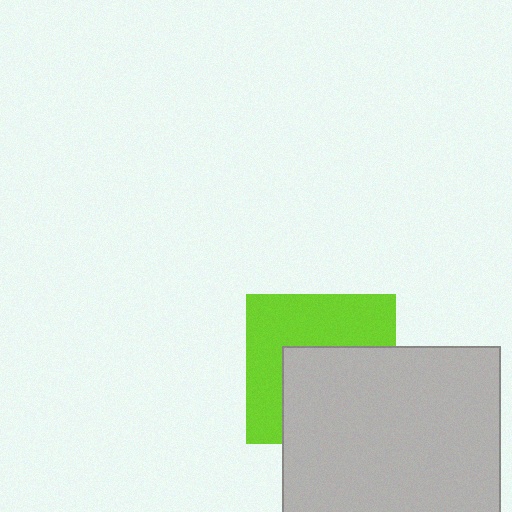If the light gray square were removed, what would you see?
You would see the complete lime square.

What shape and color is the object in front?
The object in front is a light gray square.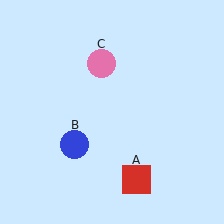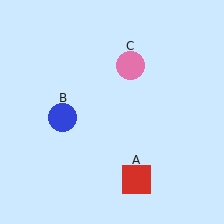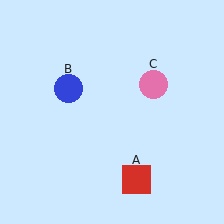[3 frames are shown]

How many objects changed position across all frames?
2 objects changed position: blue circle (object B), pink circle (object C).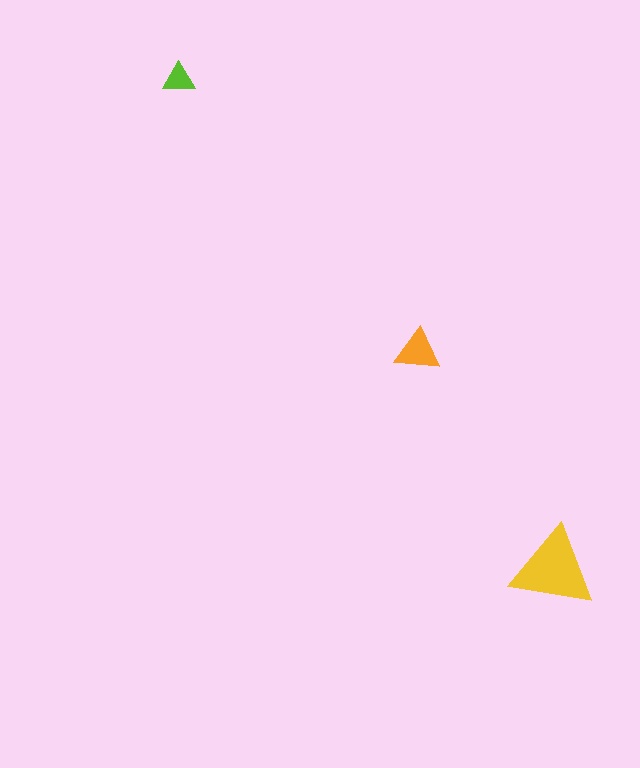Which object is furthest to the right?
The yellow triangle is rightmost.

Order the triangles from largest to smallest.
the yellow one, the orange one, the lime one.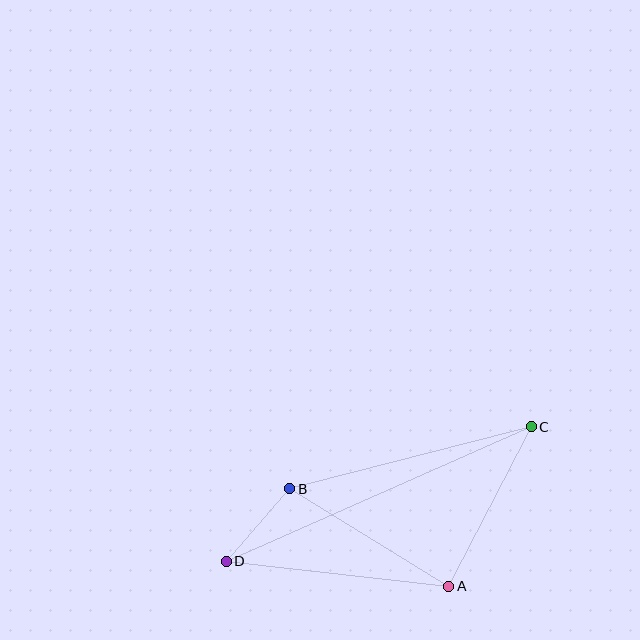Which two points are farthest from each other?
Points C and D are farthest from each other.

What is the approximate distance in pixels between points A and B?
The distance between A and B is approximately 186 pixels.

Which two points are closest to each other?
Points B and D are closest to each other.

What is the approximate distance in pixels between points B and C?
The distance between B and C is approximately 249 pixels.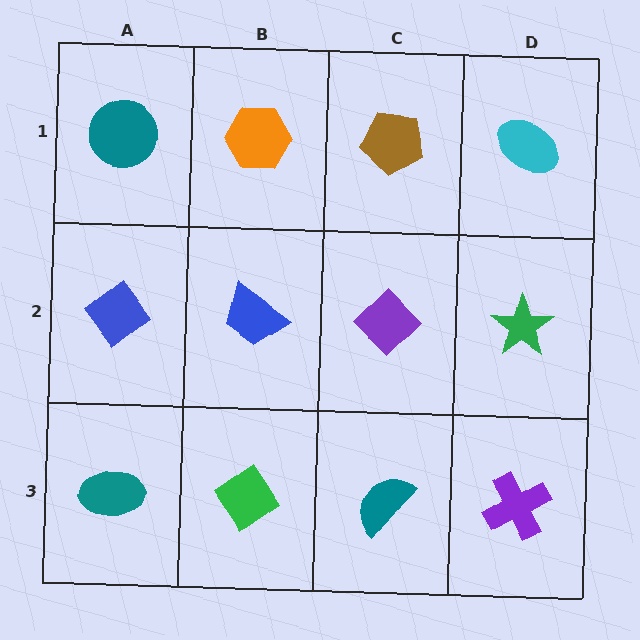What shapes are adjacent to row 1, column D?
A green star (row 2, column D), a brown pentagon (row 1, column C).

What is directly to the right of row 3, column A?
A green diamond.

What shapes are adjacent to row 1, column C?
A purple diamond (row 2, column C), an orange hexagon (row 1, column B), a cyan ellipse (row 1, column D).